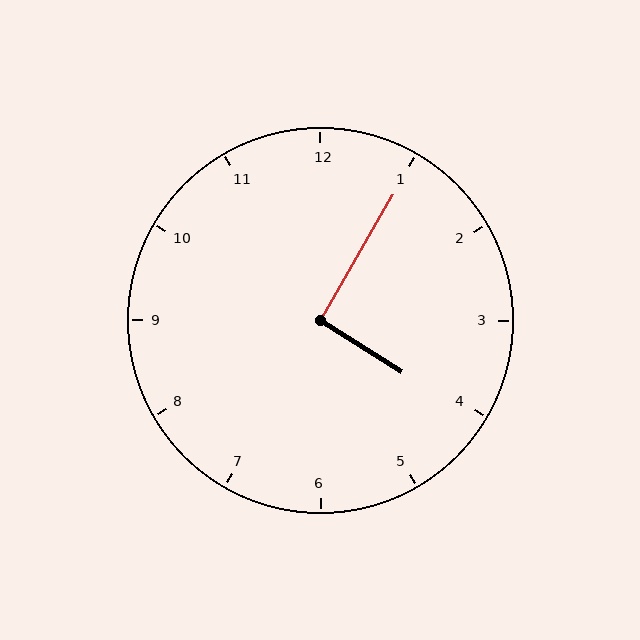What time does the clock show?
4:05.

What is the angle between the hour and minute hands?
Approximately 92 degrees.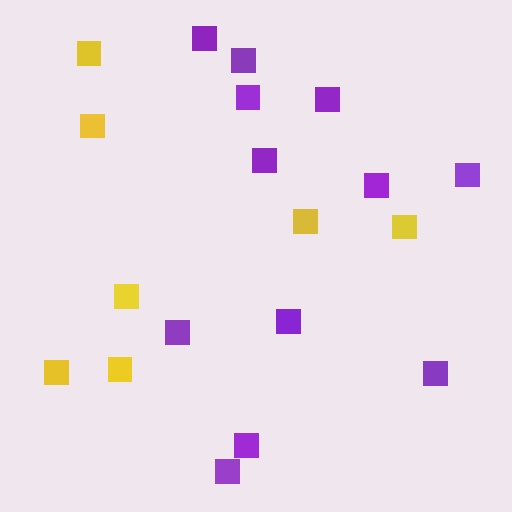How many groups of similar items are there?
There are 2 groups: one group of purple squares (12) and one group of yellow squares (7).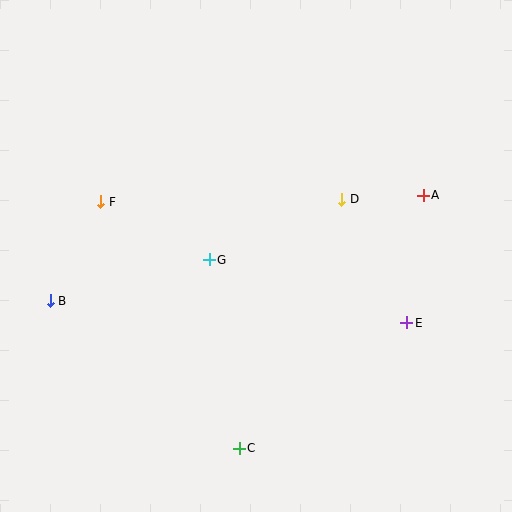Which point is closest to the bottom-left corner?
Point B is closest to the bottom-left corner.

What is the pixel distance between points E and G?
The distance between E and G is 207 pixels.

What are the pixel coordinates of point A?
Point A is at (423, 195).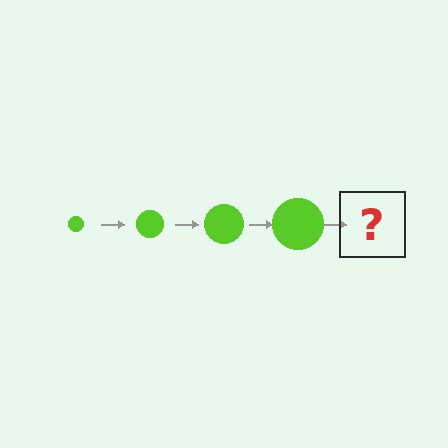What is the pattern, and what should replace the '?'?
The pattern is that the circle gets progressively larger each step. The '?' should be a lime circle, larger than the previous one.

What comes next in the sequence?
The next element should be a lime circle, larger than the previous one.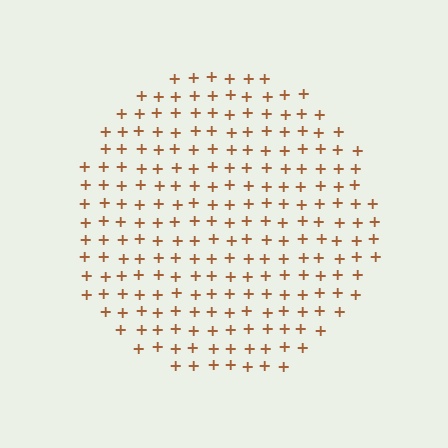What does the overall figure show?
The overall figure shows a circle.